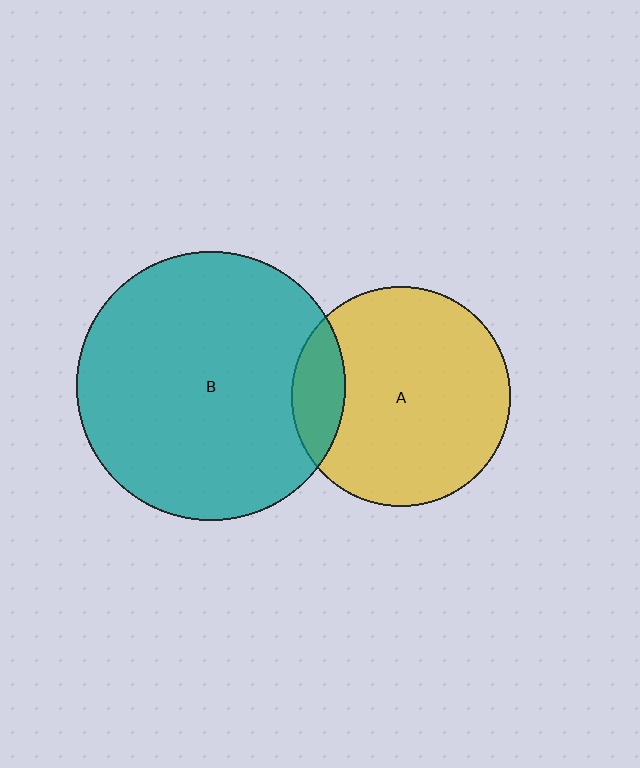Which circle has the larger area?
Circle B (teal).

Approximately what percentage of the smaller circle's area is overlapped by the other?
Approximately 15%.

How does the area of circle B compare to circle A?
Approximately 1.5 times.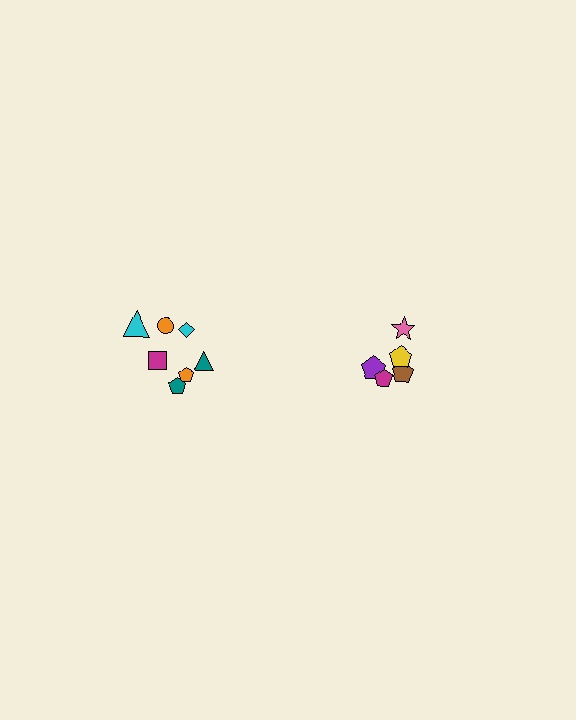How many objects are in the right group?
There are 5 objects.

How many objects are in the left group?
There are 7 objects.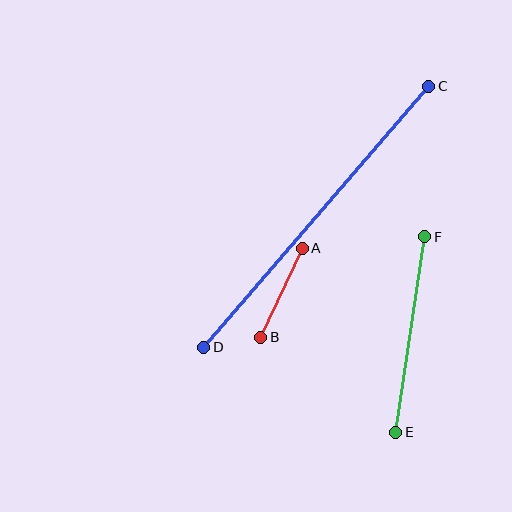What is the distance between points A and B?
The distance is approximately 98 pixels.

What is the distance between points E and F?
The distance is approximately 198 pixels.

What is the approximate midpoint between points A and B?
The midpoint is at approximately (281, 293) pixels.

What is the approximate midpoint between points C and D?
The midpoint is at approximately (316, 217) pixels.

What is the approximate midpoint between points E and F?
The midpoint is at approximately (410, 335) pixels.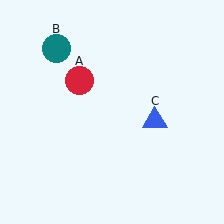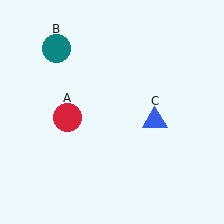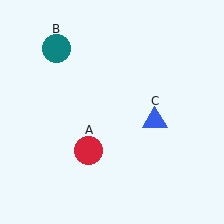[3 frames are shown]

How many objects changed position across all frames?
1 object changed position: red circle (object A).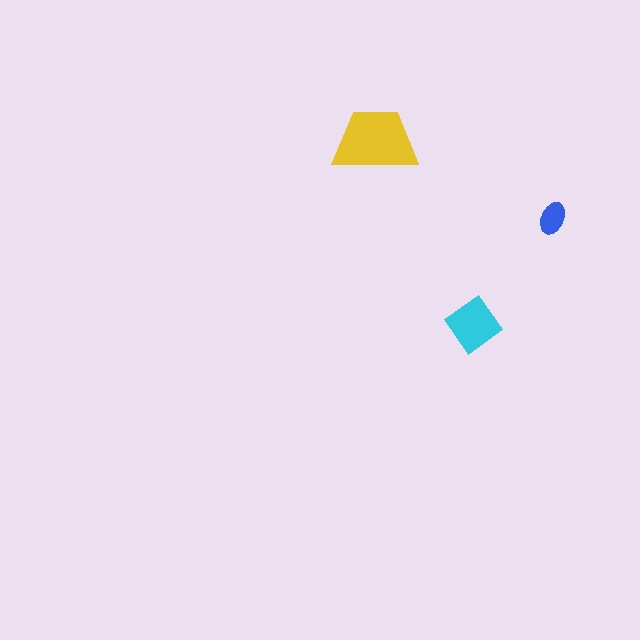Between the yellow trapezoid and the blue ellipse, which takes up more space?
The yellow trapezoid.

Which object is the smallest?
The blue ellipse.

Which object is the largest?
The yellow trapezoid.